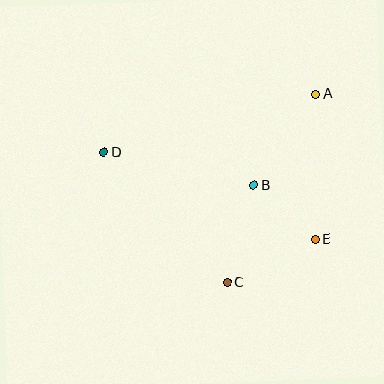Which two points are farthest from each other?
Points D and E are farthest from each other.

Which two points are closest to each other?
Points B and E are closest to each other.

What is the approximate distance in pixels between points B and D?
The distance between B and D is approximately 153 pixels.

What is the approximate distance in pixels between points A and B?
The distance between A and B is approximately 111 pixels.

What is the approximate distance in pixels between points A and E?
The distance between A and E is approximately 145 pixels.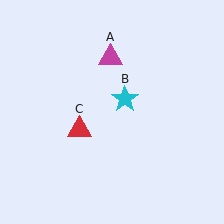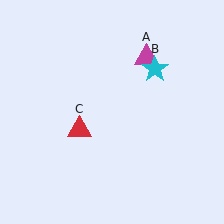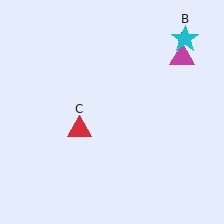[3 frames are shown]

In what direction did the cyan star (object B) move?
The cyan star (object B) moved up and to the right.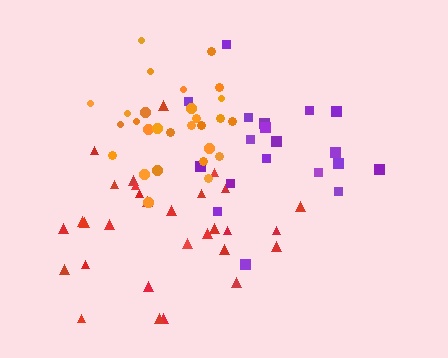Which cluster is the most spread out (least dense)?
Purple.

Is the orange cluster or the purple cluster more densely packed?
Orange.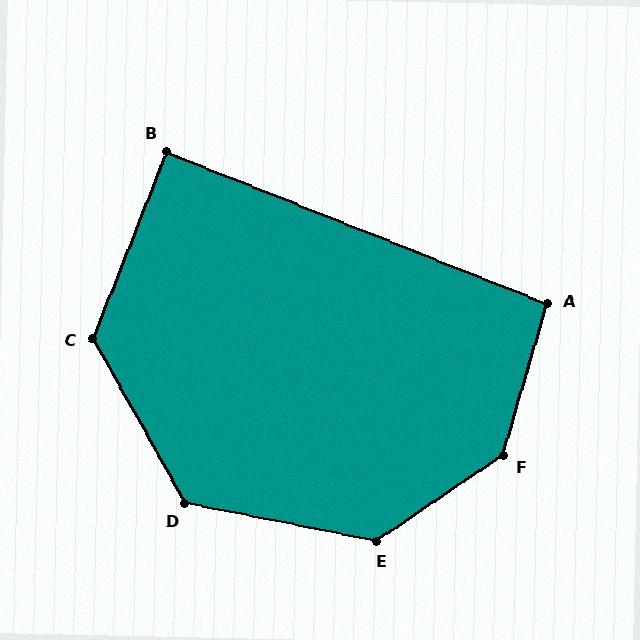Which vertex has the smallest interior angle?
B, at approximately 90 degrees.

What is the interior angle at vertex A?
Approximately 96 degrees (obtuse).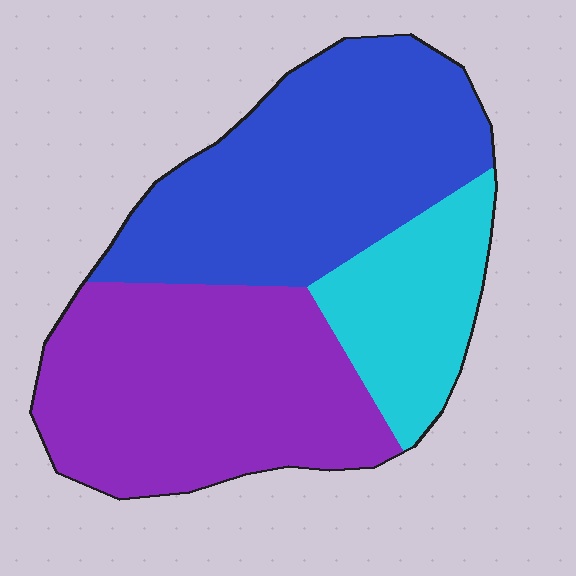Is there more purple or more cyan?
Purple.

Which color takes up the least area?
Cyan, at roughly 20%.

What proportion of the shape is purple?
Purple covers roughly 40% of the shape.